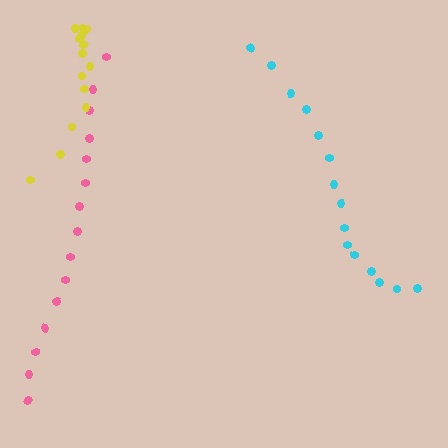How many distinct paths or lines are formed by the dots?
There are 3 distinct paths.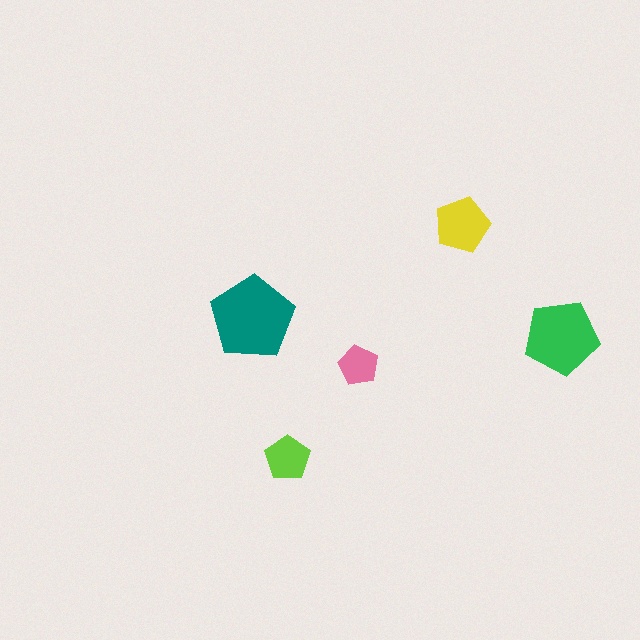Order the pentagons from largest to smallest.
the teal one, the green one, the yellow one, the lime one, the pink one.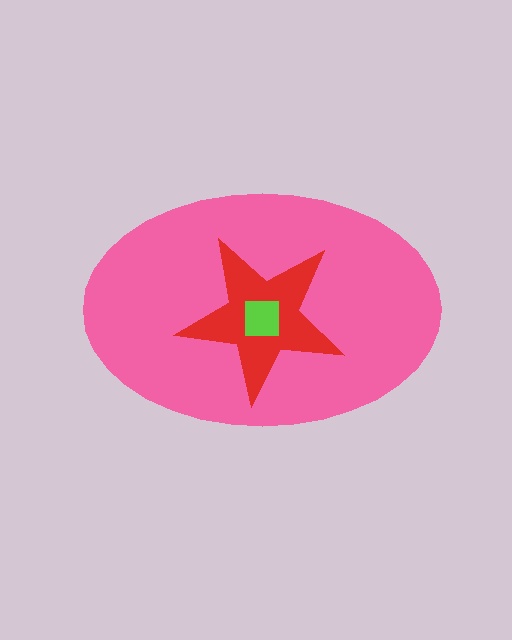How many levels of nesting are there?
3.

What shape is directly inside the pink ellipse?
The red star.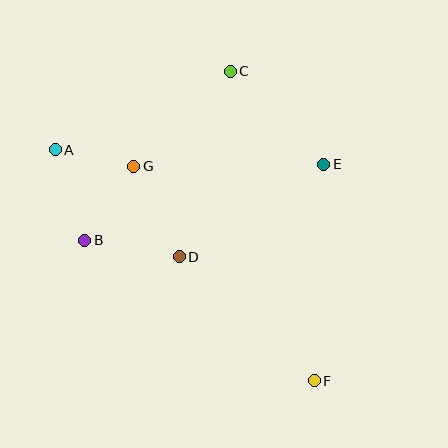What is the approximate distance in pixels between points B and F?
The distance between B and F is approximately 269 pixels.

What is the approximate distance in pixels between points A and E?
The distance between A and E is approximately 269 pixels.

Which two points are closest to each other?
Points A and G are closest to each other.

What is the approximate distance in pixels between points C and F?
The distance between C and F is approximately 320 pixels.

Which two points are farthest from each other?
Points A and F are farthest from each other.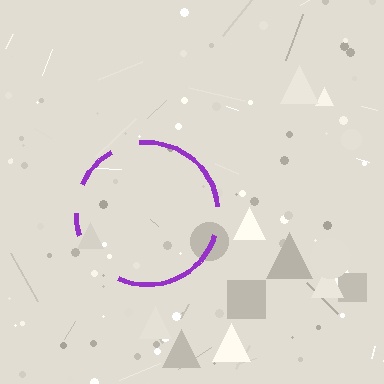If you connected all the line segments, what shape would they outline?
They would outline a circle.